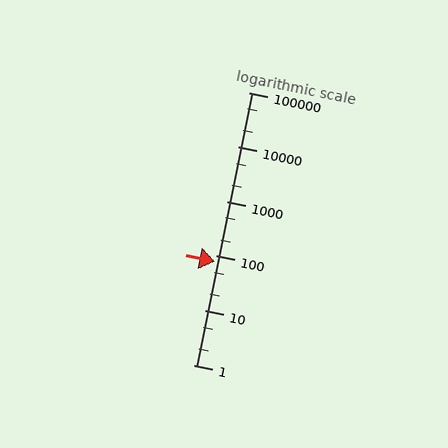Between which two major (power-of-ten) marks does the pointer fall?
The pointer is between 10 and 100.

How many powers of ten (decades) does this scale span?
The scale spans 5 decades, from 1 to 100000.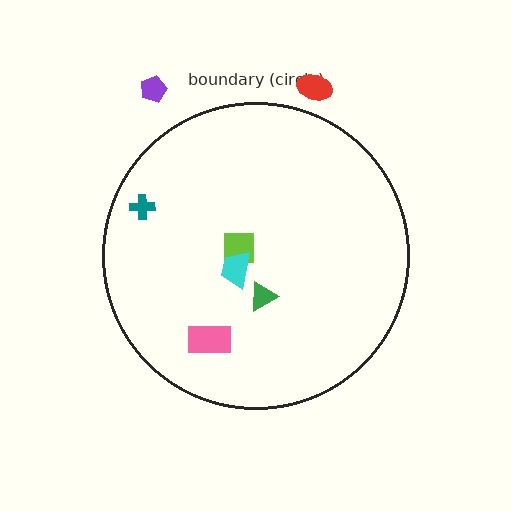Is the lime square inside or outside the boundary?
Inside.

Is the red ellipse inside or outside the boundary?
Outside.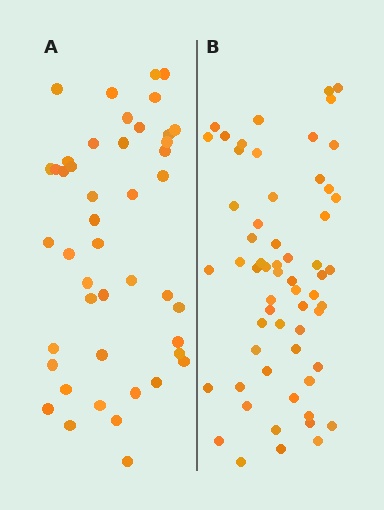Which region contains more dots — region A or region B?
Region B (the right region) has more dots.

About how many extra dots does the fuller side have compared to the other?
Region B has approximately 15 more dots than region A.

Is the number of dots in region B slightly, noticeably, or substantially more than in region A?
Region B has noticeably more, but not dramatically so. The ratio is roughly 1.3 to 1.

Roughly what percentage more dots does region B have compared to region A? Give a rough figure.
About 35% more.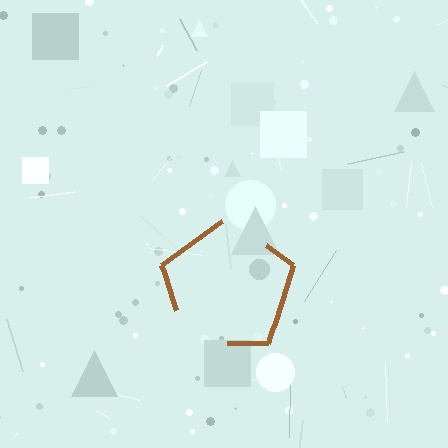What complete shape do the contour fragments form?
The contour fragments form a pentagon.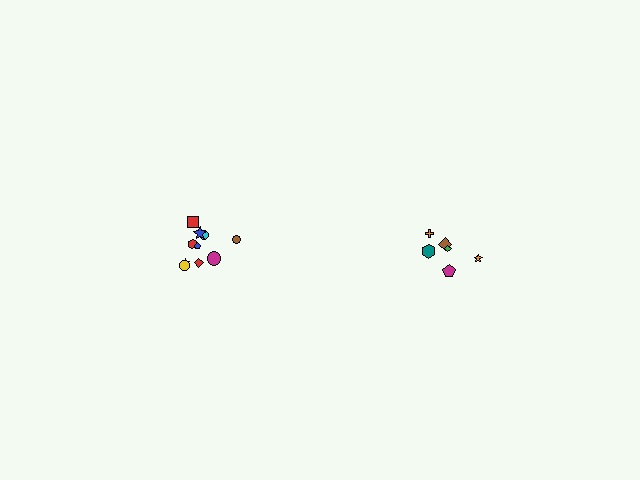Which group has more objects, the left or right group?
The left group.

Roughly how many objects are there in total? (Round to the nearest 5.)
Roughly 15 objects in total.